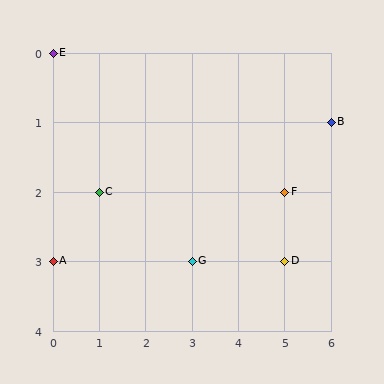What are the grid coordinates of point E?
Point E is at grid coordinates (0, 0).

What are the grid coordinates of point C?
Point C is at grid coordinates (1, 2).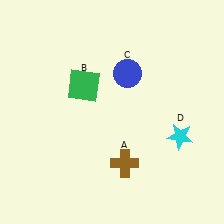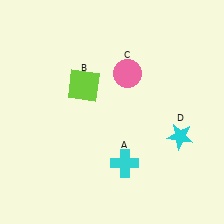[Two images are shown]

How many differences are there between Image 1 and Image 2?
There are 3 differences between the two images.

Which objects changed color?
A changed from brown to cyan. B changed from green to lime. C changed from blue to pink.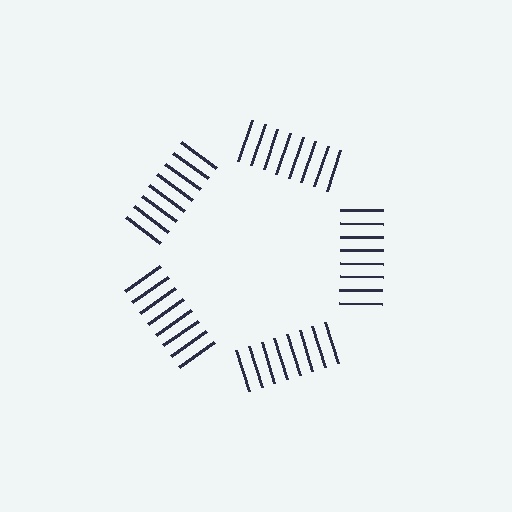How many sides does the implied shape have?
5 sides — the line-ends trace a pentagon.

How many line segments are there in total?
40 — 8 along each of the 5 edges.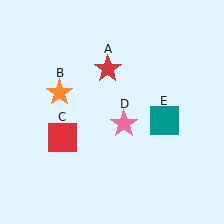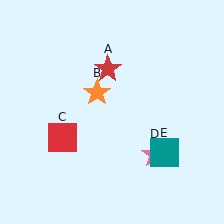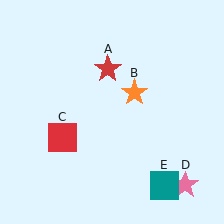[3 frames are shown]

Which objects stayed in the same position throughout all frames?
Red star (object A) and red square (object C) remained stationary.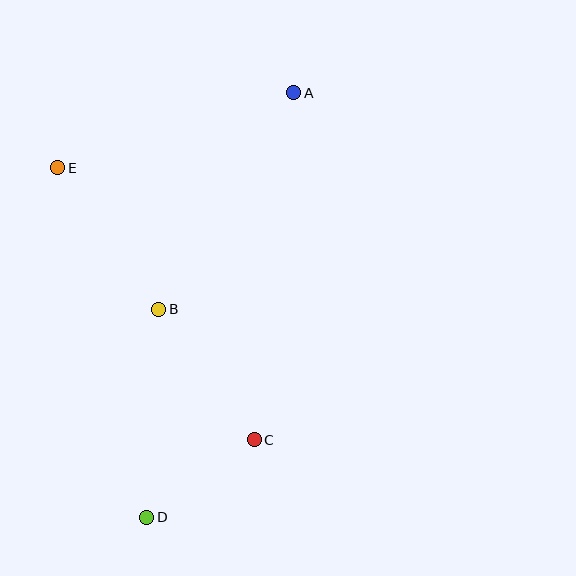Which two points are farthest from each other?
Points A and D are farthest from each other.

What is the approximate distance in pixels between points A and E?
The distance between A and E is approximately 248 pixels.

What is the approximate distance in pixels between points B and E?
The distance between B and E is approximately 174 pixels.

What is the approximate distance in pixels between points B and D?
The distance between B and D is approximately 209 pixels.